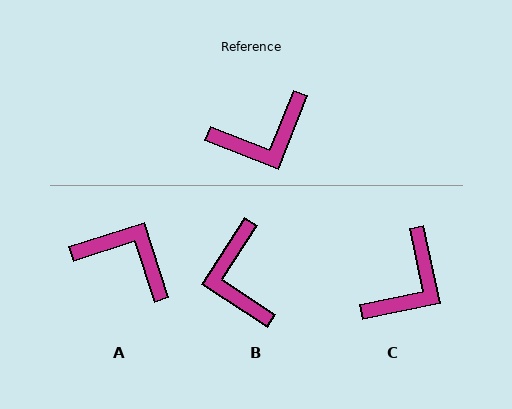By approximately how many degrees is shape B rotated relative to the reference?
Approximately 102 degrees clockwise.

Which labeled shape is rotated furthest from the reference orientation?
A, about 129 degrees away.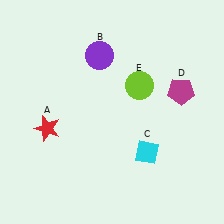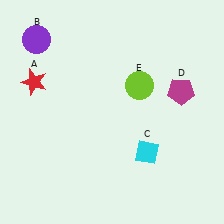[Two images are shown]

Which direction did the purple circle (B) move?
The purple circle (B) moved left.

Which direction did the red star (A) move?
The red star (A) moved up.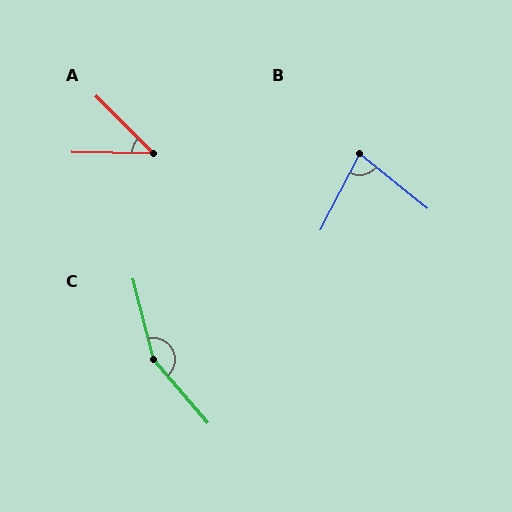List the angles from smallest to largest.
A (44°), B (78°), C (154°).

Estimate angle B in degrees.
Approximately 78 degrees.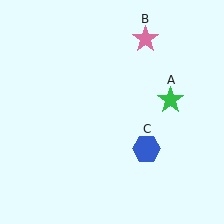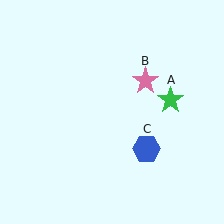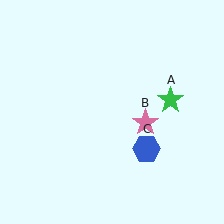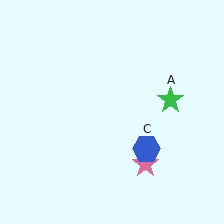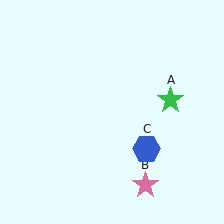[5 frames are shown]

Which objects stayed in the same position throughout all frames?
Green star (object A) and blue hexagon (object C) remained stationary.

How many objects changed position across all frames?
1 object changed position: pink star (object B).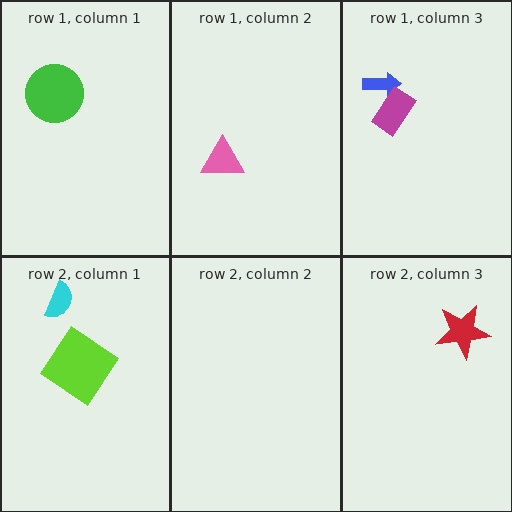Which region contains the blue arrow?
The row 1, column 3 region.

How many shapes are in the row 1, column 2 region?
1.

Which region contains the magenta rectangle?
The row 1, column 3 region.